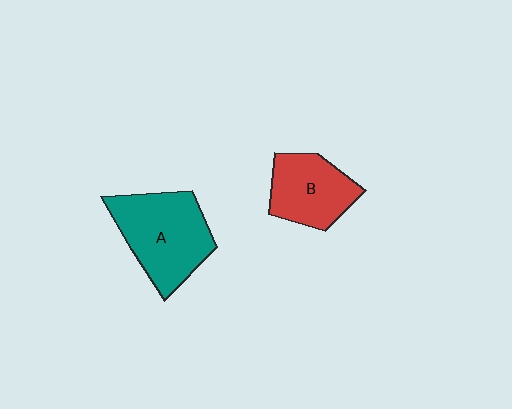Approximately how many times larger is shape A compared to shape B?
Approximately 1.4 times.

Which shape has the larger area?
Shape A (teal).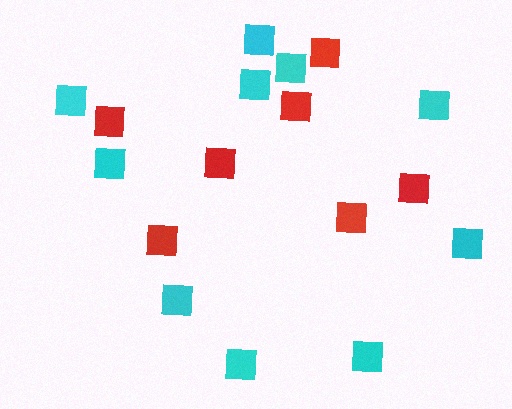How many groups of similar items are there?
There are 2 groups: one group of cyan squares (10) and one group of red squares (7).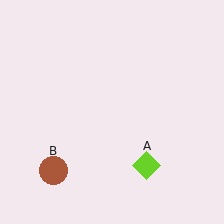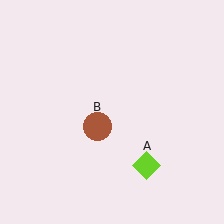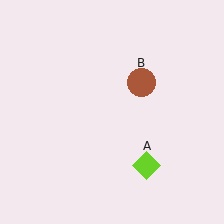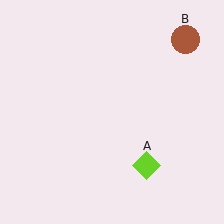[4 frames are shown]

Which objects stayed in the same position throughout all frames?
Lime diamond (object A) remained stationary.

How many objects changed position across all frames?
1 object changed position: brown circle (object B).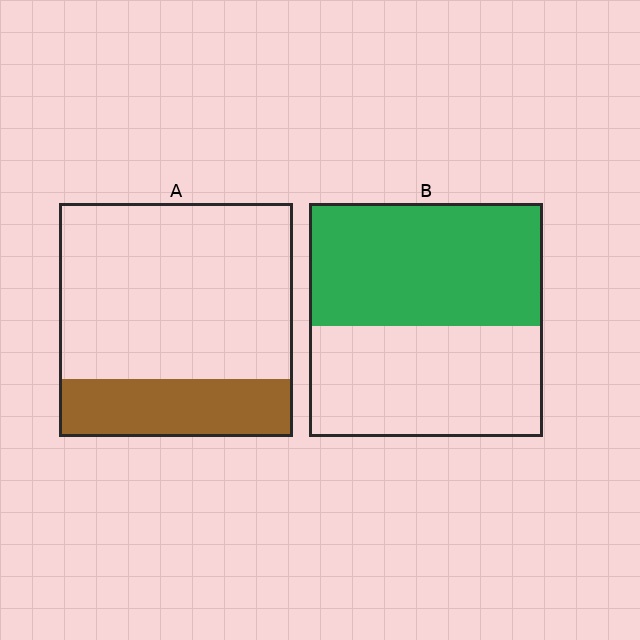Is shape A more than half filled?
No.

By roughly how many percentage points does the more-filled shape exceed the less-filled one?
By roughly 30 percentage points (B over A).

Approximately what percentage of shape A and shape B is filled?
A is approximately 25% and B is approximately 55%.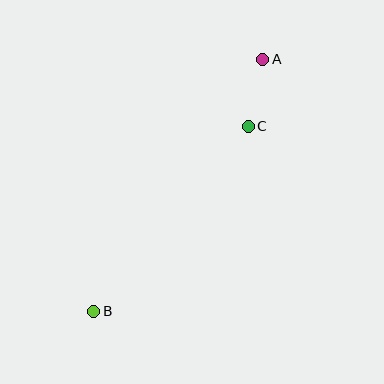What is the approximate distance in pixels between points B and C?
The distance between B and C is approximately 241 pixels.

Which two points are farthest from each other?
Points A and B are farthest from each other.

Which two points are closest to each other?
Points A and C are closest to each other.